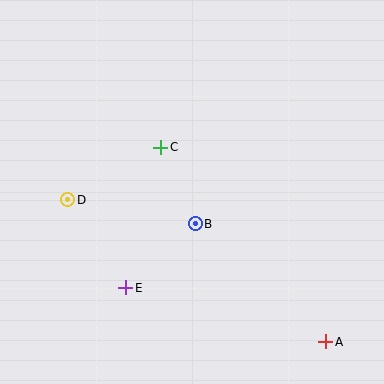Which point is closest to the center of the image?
Point B at (195, 224) is closest to the center.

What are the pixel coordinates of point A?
Point A is at (326, 342).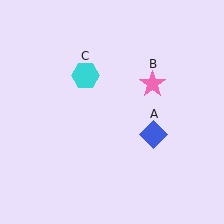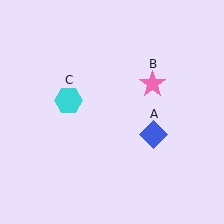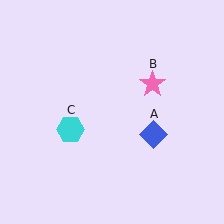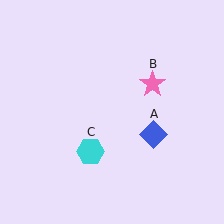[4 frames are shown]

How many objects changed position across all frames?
1 object changed position: cyan hexagon (object C).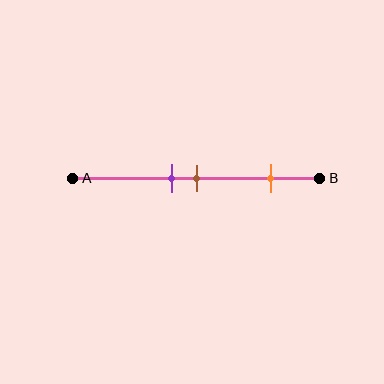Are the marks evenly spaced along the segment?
No, the marks are not evenly spaced.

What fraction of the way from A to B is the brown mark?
The brown mark is approximately 50% (0.5) of the way from A to B.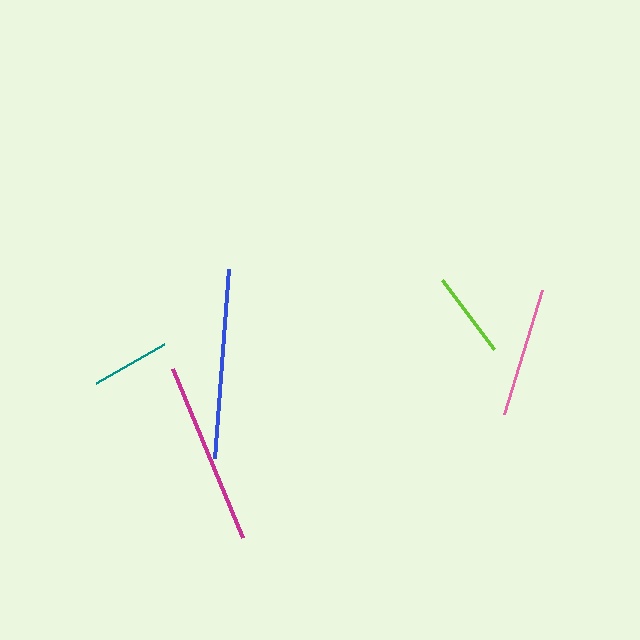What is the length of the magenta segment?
The magenta segment is approximately 182 pixels long.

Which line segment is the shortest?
The teal line is the shortest at approximately 79 pixels.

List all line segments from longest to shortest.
From longest to shortest: blue, magenta, pink, lime, teal.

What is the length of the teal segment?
The teal segment is approximately 79 pixels long.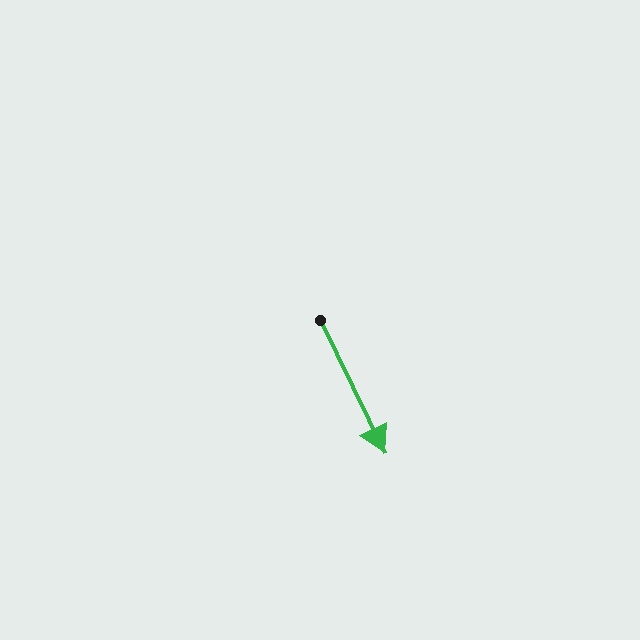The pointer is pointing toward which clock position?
Roughly 5 o'clock.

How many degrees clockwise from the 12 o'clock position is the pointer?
Approximately 154 degrees.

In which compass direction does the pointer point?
Southeast.